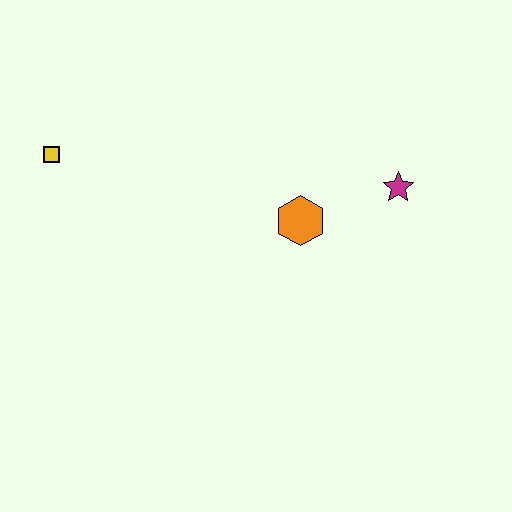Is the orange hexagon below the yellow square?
Yes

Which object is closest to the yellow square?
The orange hexagon is closest to the yellow square.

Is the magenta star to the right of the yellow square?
Yes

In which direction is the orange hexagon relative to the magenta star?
The orange hexagon is to the left of the magenta star.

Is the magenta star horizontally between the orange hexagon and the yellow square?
No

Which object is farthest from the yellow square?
The magenta star is farthest from the yellow square.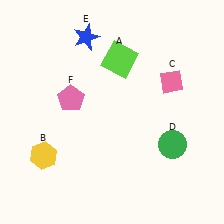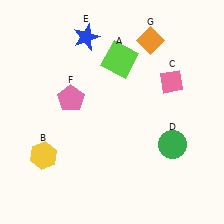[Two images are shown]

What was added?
An orange diamond (G) was added in Image 2.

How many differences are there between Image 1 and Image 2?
There is 1 difference between the two images.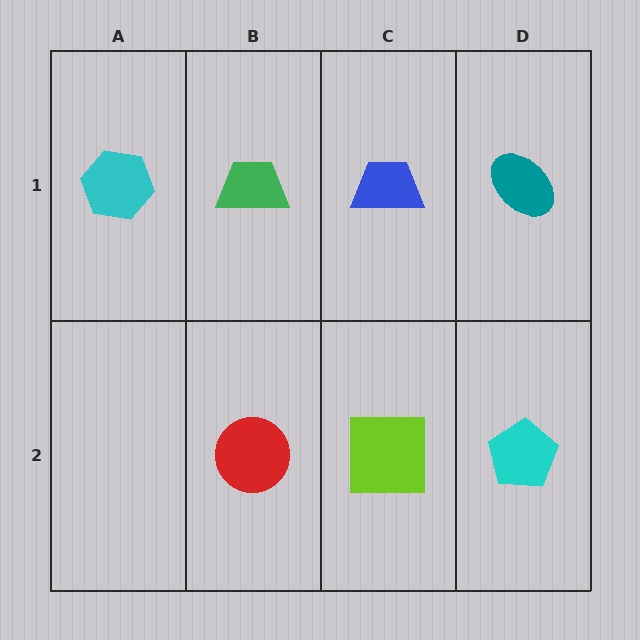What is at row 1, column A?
A cyan hexagon.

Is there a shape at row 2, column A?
No, that cell is empty.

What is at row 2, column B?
A red circle.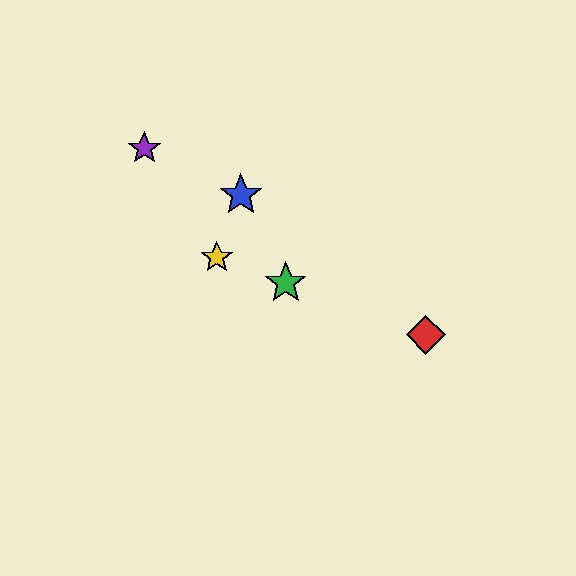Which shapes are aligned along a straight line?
The red diamond, the green star, the yellow star are aligned along a straight line.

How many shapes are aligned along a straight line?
3 shapes (the red diamond, the green star, the yellow star) are aligned along a straight line.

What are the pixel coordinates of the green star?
The green star is at (286, 283).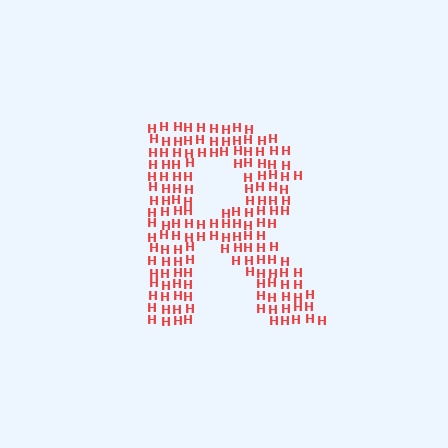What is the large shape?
The large shape is the letter R.